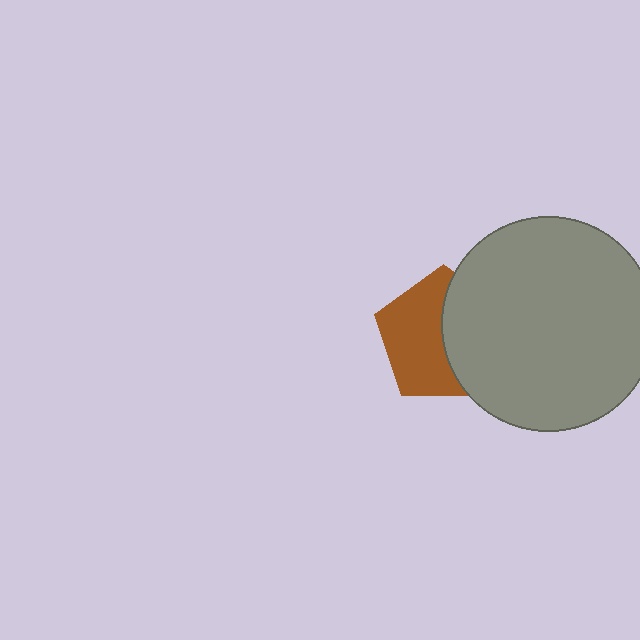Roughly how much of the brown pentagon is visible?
About half of it is visible (roughly 54%).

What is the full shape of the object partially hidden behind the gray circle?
The partially hidden object is a brown pentagon.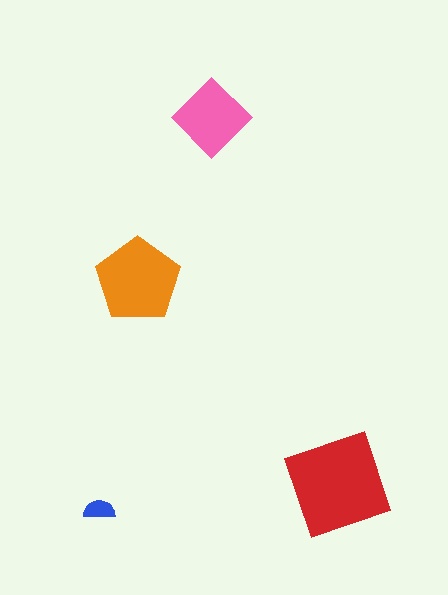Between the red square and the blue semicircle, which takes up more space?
The red square.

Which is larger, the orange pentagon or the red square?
The red square.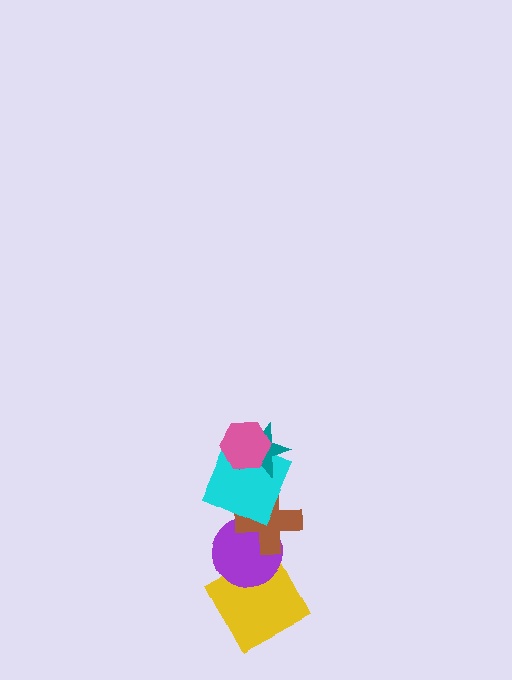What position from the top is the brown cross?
The brown cross is 4th from the top.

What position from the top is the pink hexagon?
The pink hexagon is 1st from the top.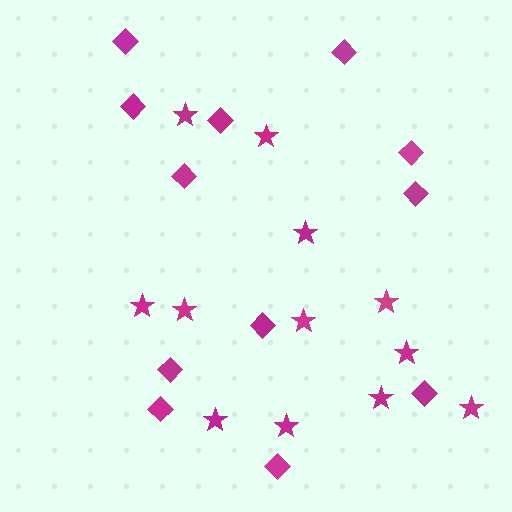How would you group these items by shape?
There are 2 groups: one group of diamonds (12) and one group of stars (12).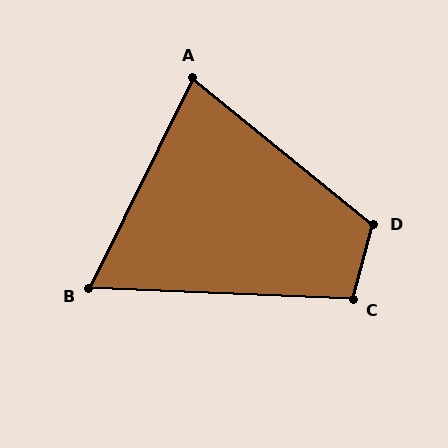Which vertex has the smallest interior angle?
B, at approximately 66 degrees.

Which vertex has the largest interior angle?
D, at approximately 114 degrees.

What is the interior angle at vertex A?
Approximately 77 degrees (acute).